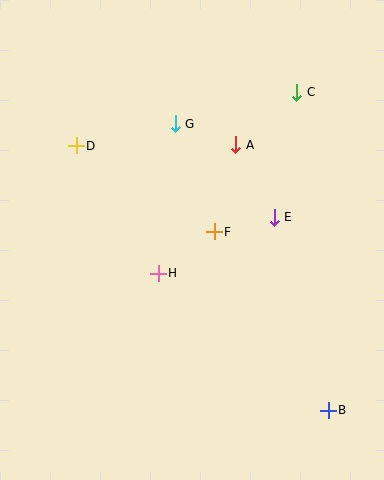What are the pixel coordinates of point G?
Point G is at (175, 124).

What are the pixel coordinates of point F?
Point F is at (214, 232).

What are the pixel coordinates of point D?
Point D is at (76, 146).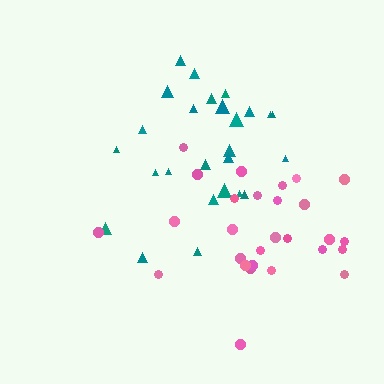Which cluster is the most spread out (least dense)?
Pink.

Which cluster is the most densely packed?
Teal.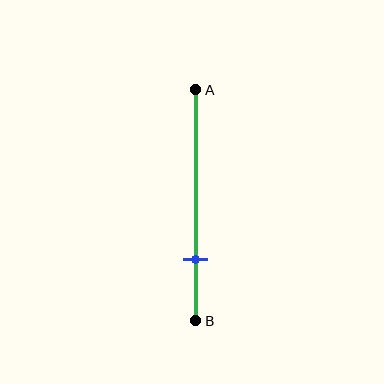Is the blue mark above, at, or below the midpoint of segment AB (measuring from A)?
The blue mark is below the midpoint of segment AB.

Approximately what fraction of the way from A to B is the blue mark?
The blue mark is approximately 75% of the way from A to B.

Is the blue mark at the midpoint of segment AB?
No, the mark is at about 75% from A, not at the 50% midpoint.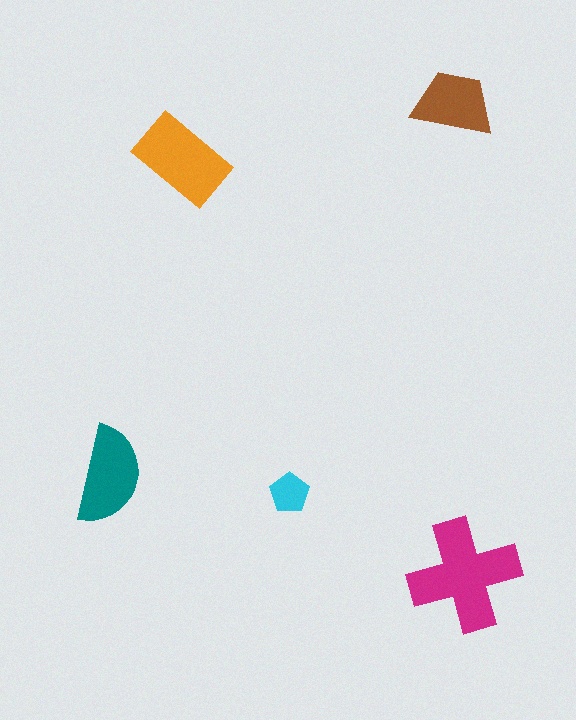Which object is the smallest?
The cyan pentagon.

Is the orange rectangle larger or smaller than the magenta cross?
Smaller.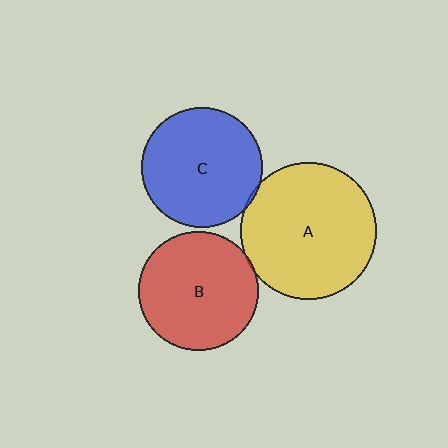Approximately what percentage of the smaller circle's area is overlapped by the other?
Approximately 5%.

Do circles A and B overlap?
Yes.